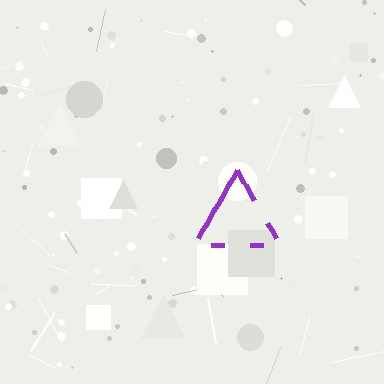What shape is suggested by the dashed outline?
The dashed outline suggests a triangle.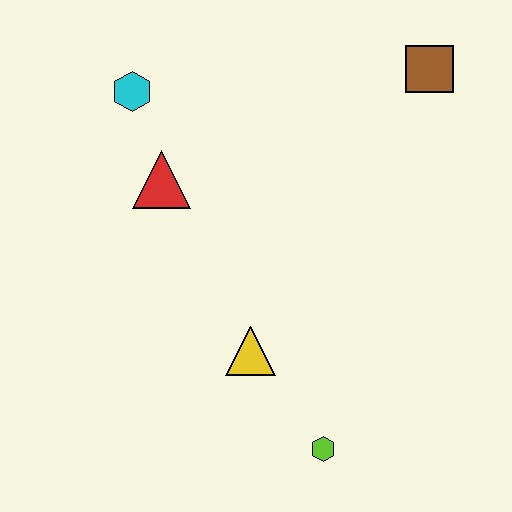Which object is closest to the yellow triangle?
The lime hexagon is closest to the yellow triangle.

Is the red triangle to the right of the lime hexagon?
No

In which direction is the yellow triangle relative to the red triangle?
The yellow triangle is below the red triangle.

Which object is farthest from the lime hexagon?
The cyan hexagon is farthest from the lime hexagon.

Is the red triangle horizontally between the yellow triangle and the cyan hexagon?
Yes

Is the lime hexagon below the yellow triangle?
Yes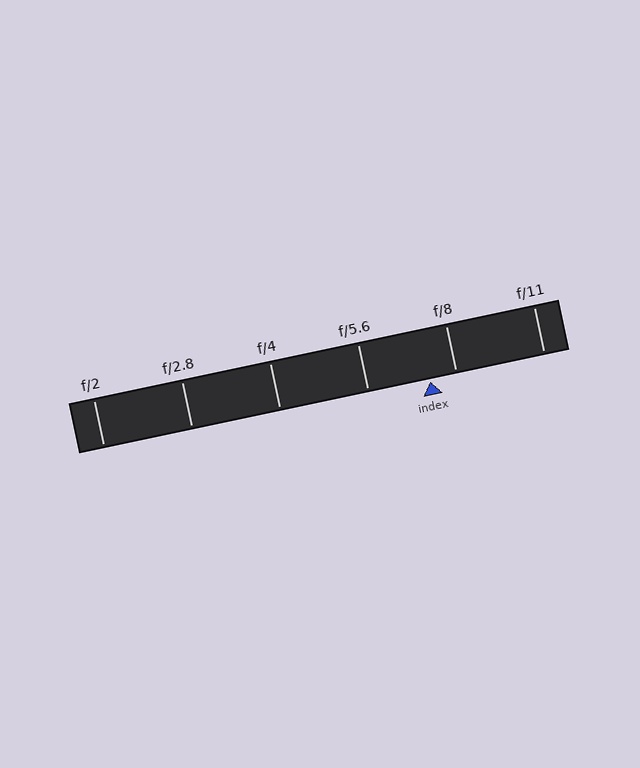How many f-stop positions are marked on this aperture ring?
There are 6 f-stop positions marked.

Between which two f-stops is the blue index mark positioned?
The index mark is between f/5.6 and f/8.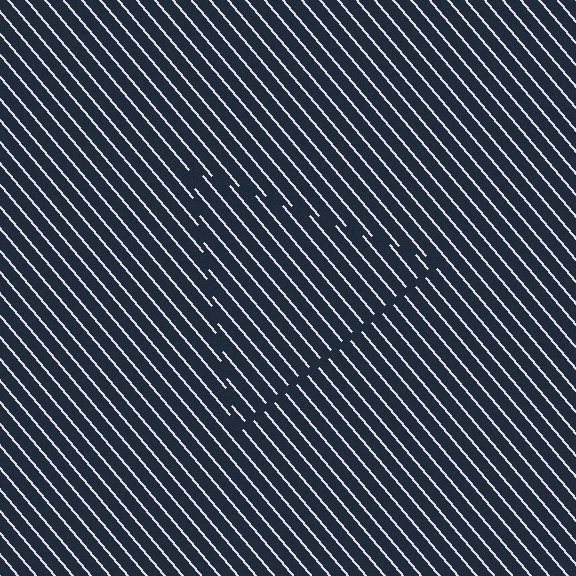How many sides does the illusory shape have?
3 sides — the line-ends trace a triangle.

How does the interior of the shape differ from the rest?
The interior of the shape contains the same grating, shifted by half a period — the contour is defined by the phase discontinuity where line-ends from the inner and outer gratings abut.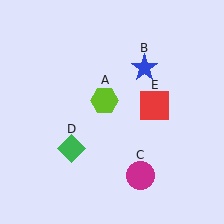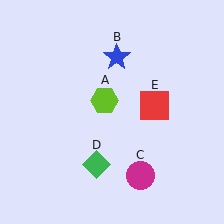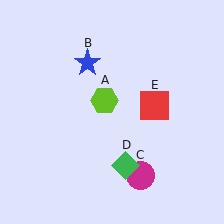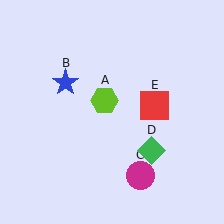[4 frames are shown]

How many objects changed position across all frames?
2 objects changed position: blue star (object B), green diamond (object D).